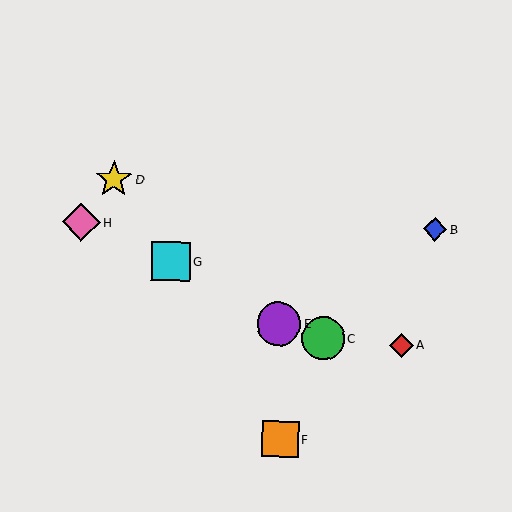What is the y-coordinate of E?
Object E is at y≈324.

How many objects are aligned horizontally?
2 objects (B, H) are aligned horizontally.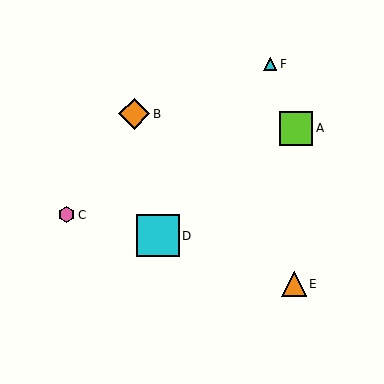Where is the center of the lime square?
The center of the lime square is at (296, 128).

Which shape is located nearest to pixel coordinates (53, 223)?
The pink hexagon (labeled C) at (67, 215) is nearest to that location.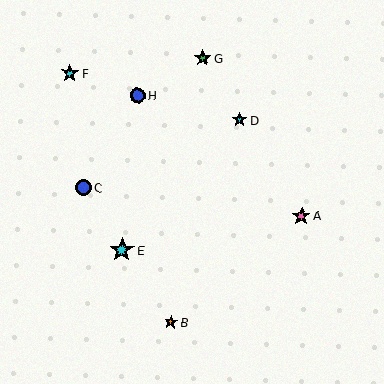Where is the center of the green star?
The center of the green star is at (203, 58).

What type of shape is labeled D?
Shape D is a cyan star.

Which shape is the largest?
The cyan star (labeled E) is the largest.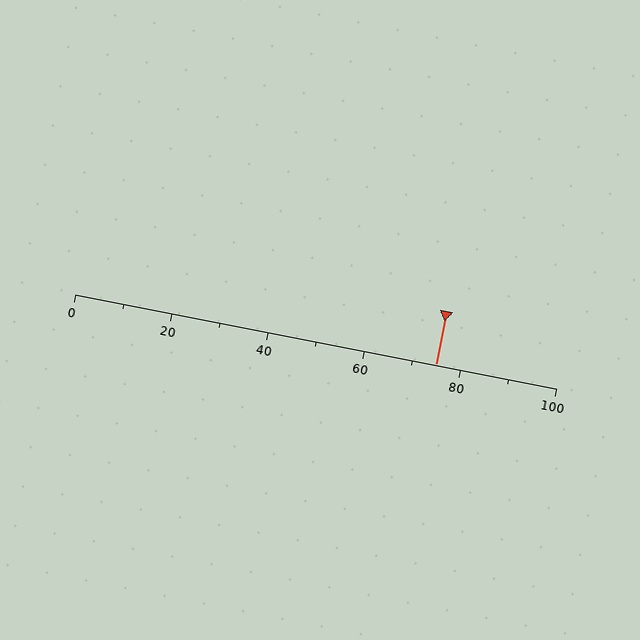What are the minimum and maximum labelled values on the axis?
The axis runs from 0 to 100.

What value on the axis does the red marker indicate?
The marker indicates approximately 75.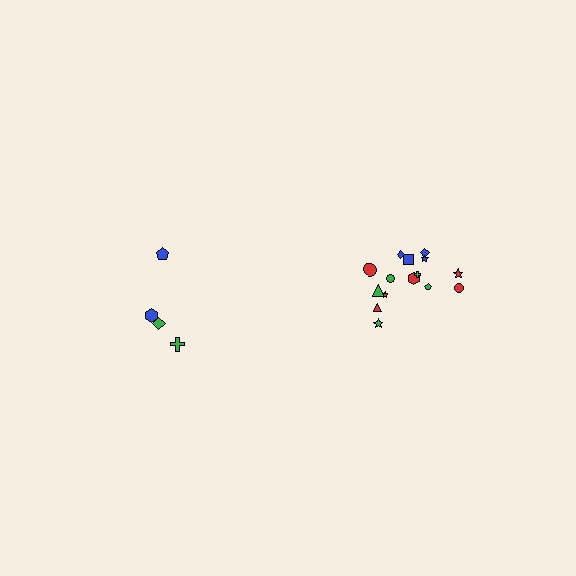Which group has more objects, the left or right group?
The right group.